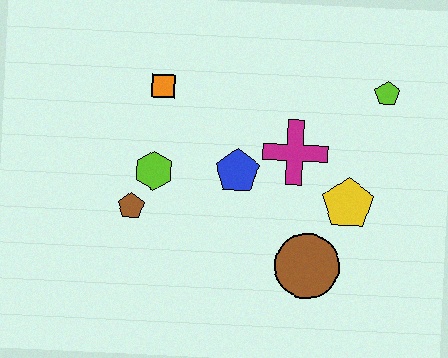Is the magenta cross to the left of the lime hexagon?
No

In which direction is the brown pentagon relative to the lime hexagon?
The brown pentagon is below the lime hexagon.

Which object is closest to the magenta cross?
The blue pentagon is closest to the magenta cross.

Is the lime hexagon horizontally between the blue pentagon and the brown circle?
No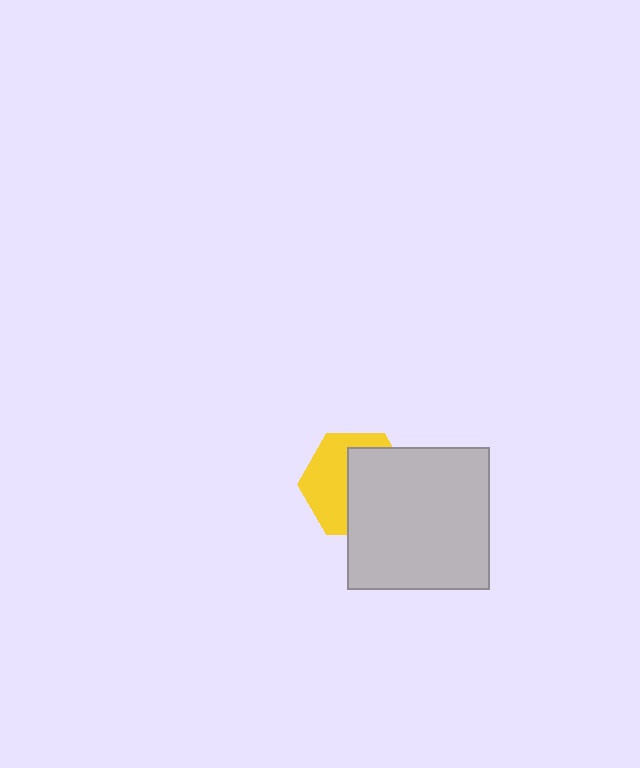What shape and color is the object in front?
The object in front is a light gray square.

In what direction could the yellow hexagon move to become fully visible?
The yellow hexagon could move left. That would shift it out from behind the light gray square entirely.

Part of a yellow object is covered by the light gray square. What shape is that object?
It is a hexagon.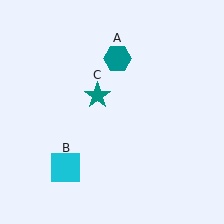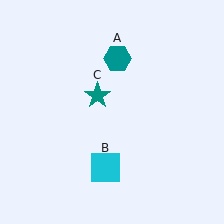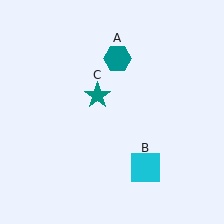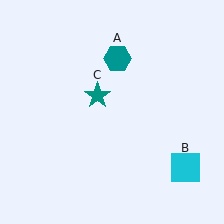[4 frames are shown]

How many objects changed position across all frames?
1 object changed position: cyan square (object B).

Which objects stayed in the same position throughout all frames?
Teal hexagon (object A) and teal star (object C) remained stationary.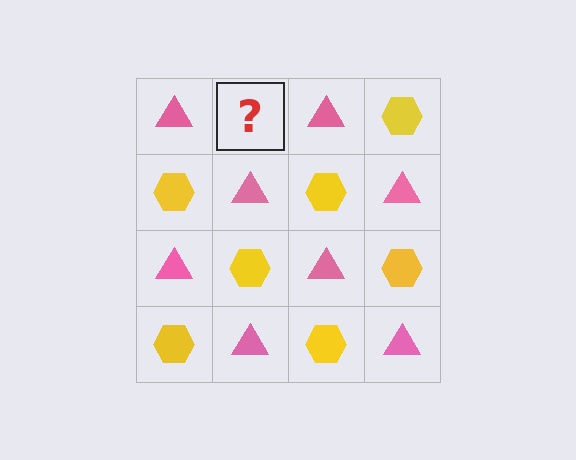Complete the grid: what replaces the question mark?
The question mark should be replaced with a yellow hexagon.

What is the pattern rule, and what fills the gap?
The rule is that it alternates pink triangle and yellow hexagon in a checkerboard pattern. The gap should be filled with a yellow hexagon.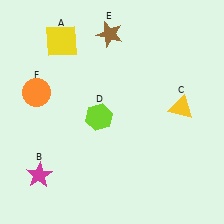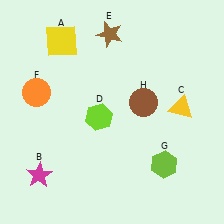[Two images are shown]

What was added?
A lime hexagon (G), a brown circle (H) were added in Image 2.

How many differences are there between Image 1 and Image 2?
There are 2 differences between the two images.